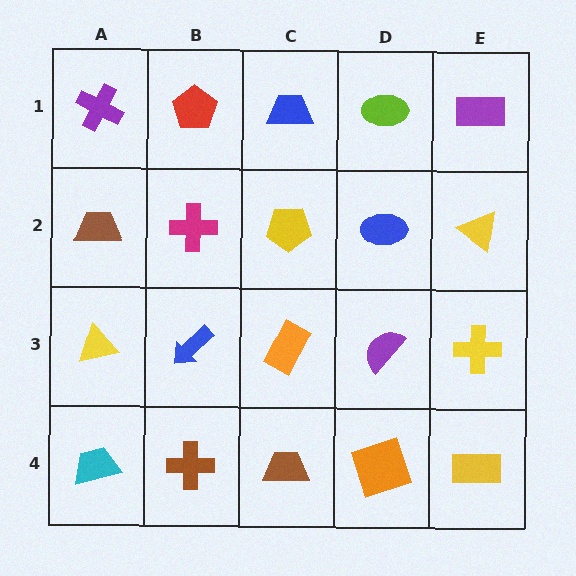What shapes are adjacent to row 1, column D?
A blue ellipse (row 2, column D), a blue trapezoid (row 1, column C), a purple rectangle (row 1, column E).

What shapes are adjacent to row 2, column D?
A lime ellipse (row 1, column D), a purple semicircle (row 3, column D), a yellow pentagon (row 2, column C), a yellow triangle (row 2, column E).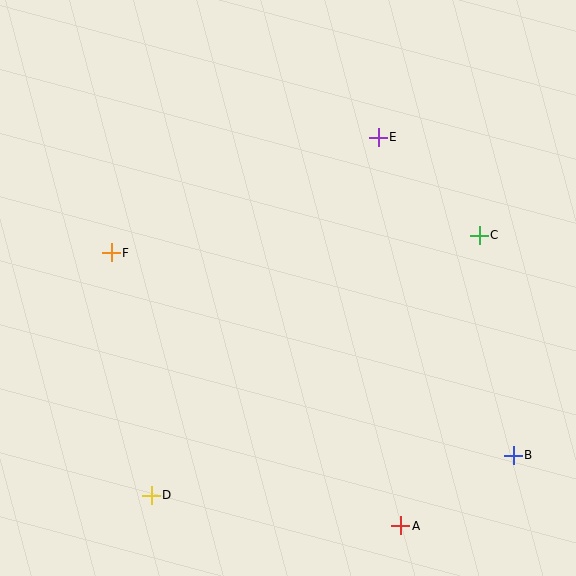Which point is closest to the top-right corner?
Point E is closest to the top-right corner.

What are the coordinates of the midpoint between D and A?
The midpoint between D and A is at (276, 510).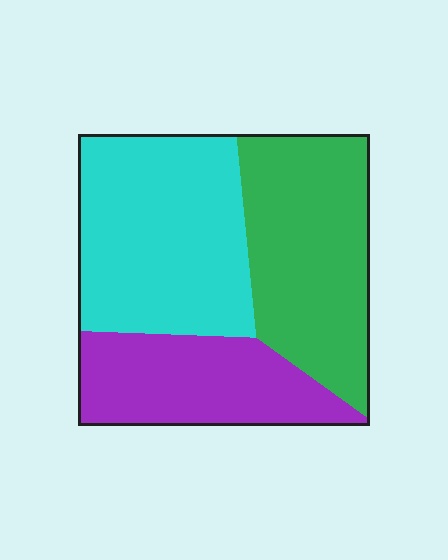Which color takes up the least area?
Purple, at roughly 25%.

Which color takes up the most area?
Cyan, at roughly 40%.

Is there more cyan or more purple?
Cyan.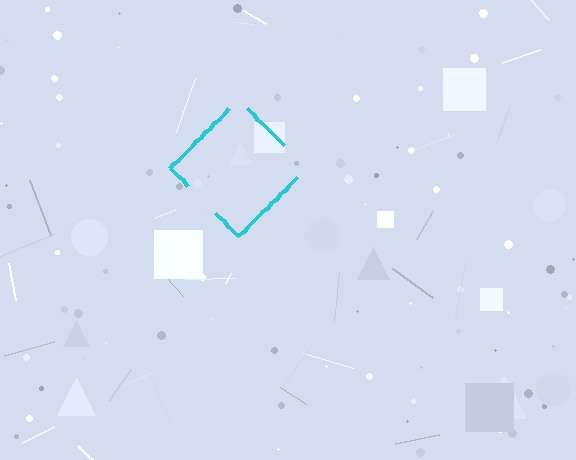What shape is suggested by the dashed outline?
The dashed outline suggests a diamond.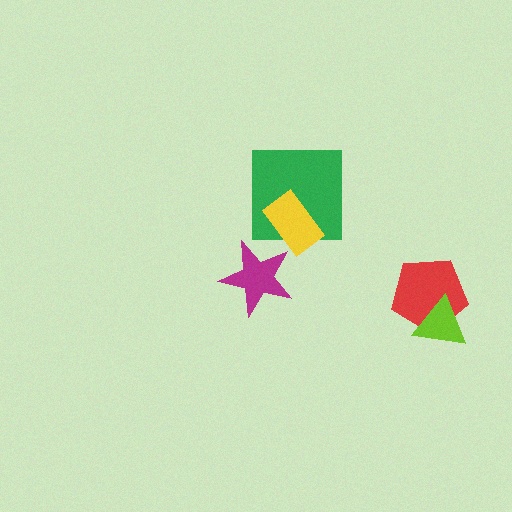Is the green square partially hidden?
Yes, it is partially covered by another shape.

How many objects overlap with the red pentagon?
1 object overlaps with the red pentagon.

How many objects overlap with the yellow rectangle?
1 object overlaps with the yellow rectangle.